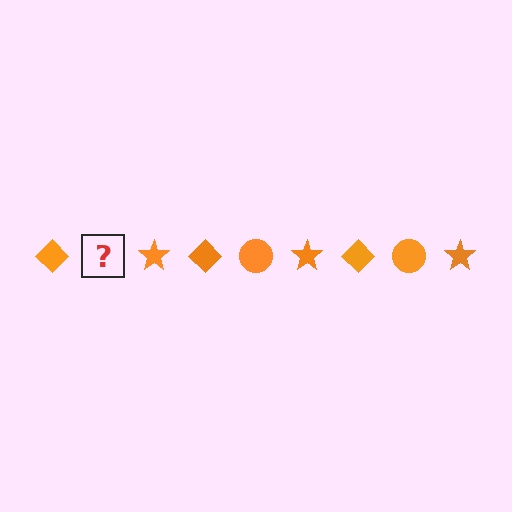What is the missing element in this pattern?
The missing element is an orange circle.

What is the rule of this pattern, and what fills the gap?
The rule is that the pattern cycles through diamond, circle, star shapes in orange. The gap should be filled with an orange circle.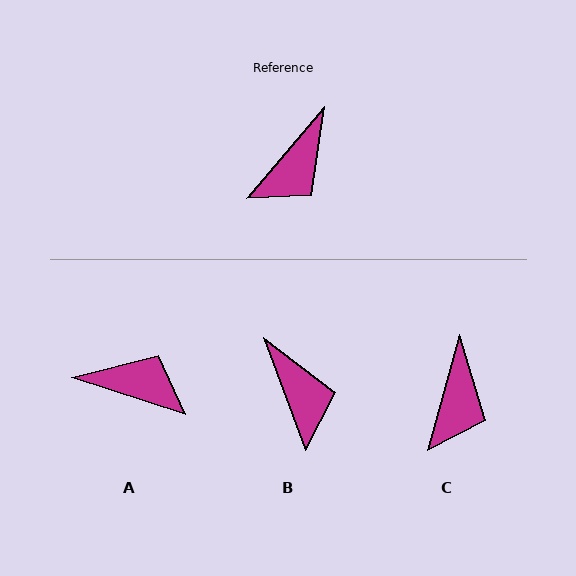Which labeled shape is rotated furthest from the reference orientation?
A, about 112 degrees away.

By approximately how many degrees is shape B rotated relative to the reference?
Approximately 61 degrees counter-clockwise.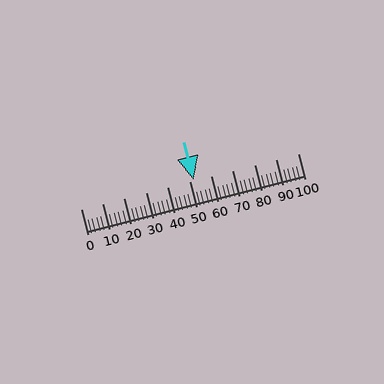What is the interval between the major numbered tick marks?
The major tick marks are spaced 10 units apart.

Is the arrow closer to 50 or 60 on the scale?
The arrow is closer to 50.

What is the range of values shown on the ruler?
The ruler shows values from 0 to 100.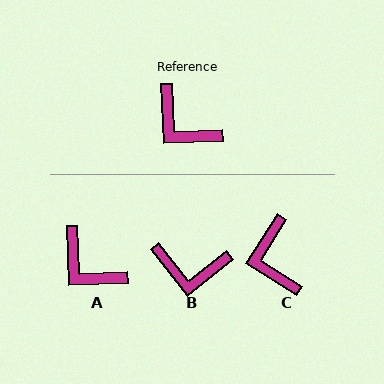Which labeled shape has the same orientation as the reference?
A.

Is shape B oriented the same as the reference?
No, it is off by about 36 degrees.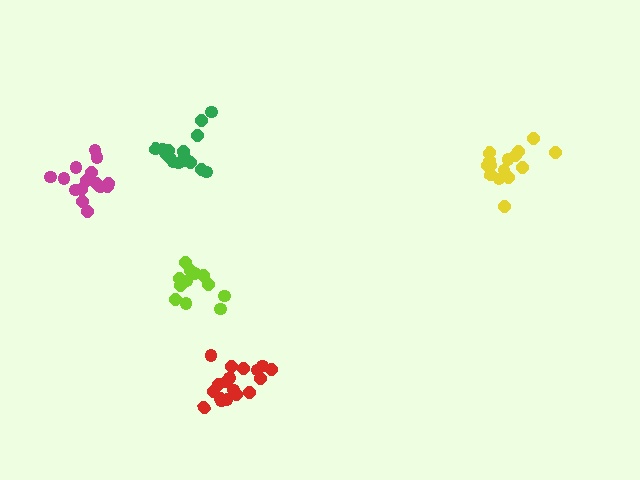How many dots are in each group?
Group 1: 13 dots, Group 2: 15 dots, Group 3: 15 dots, Group 4: 18 dots, Group 5: 16 dots (77 total).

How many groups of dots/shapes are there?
There are 5 groups.